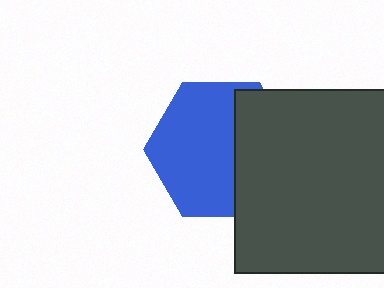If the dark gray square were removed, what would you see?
You would see the complete blue hexagon.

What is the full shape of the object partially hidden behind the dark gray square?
The partially hidden object is a blue hexagon.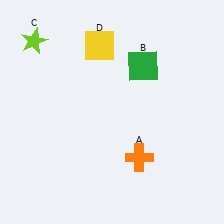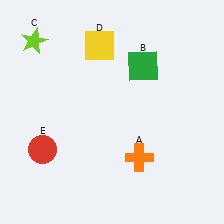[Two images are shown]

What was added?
A red circle (E) was added in Image 2.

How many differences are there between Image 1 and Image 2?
There is 1 difference between the two images.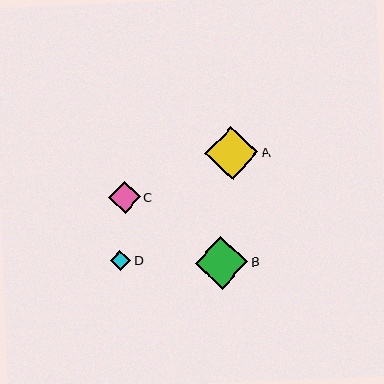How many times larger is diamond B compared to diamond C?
Diamond B is approximately 1.6 times the size of diamond C.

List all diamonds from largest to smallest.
From largest to smallest: B, A, C, D.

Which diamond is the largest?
Diamond B is the largest with a size of approximately 53 pixels.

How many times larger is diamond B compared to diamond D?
Diamond B is approximately 2.6 times the size of diamond D.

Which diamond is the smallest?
Diamond D is the smallest with a size of approximately 20 pixels.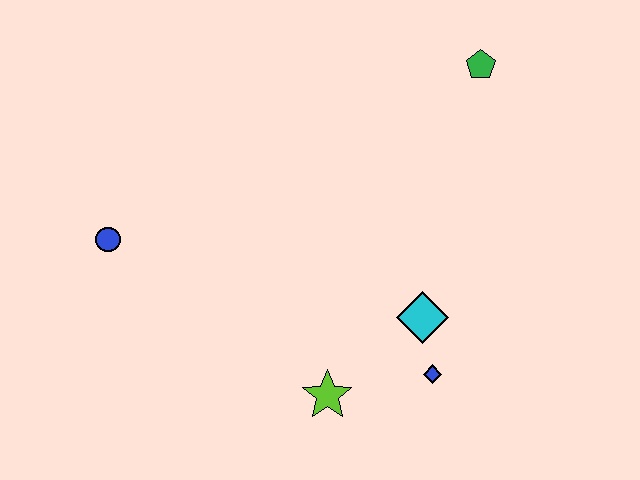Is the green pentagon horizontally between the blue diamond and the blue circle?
No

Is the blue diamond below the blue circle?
Yes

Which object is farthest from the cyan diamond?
The blue circle is farthest from the cyan diamond.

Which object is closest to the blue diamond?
The cyan diamond is closest to the blue diamond.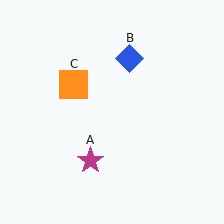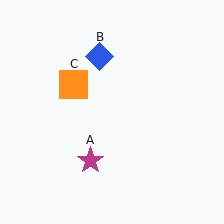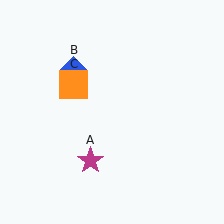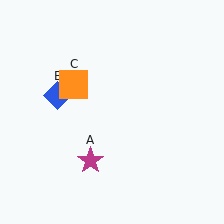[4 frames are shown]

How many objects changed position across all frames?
1 object changed position: blue diamond (object B).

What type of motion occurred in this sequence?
The blue diamond (object B) rotated counterclockwise around the center of the scene.